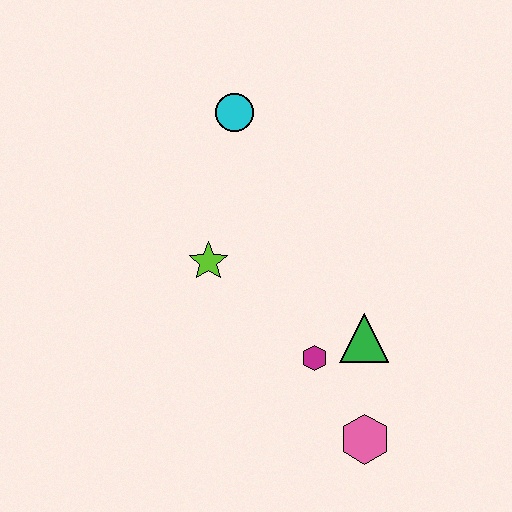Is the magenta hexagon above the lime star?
No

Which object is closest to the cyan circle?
The lime star is closest to the cyan circle.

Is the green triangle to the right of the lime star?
Yes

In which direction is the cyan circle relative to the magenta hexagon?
The cyan circle is above the magenta hexagon.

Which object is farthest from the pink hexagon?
The cyan circle is farthest from the pink hexagon.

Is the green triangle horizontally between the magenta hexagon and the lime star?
No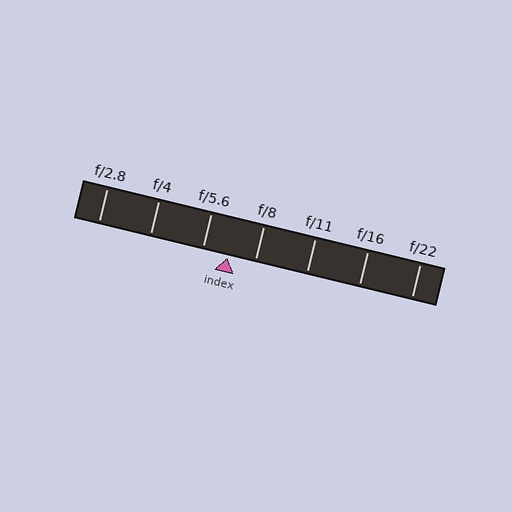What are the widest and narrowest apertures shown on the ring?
The widest aperture shown is f/2.8 and the narrowest is f/22.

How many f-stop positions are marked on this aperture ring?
There are 7 f-stop positions marked.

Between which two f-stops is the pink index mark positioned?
The index mark is between f/5.6 and f/8.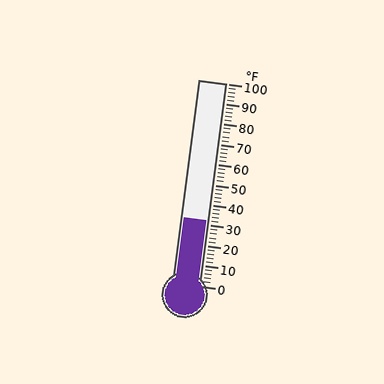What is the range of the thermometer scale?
The thermometer scale ranges from 0°F to 100°F.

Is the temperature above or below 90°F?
The temperature is below 90°F.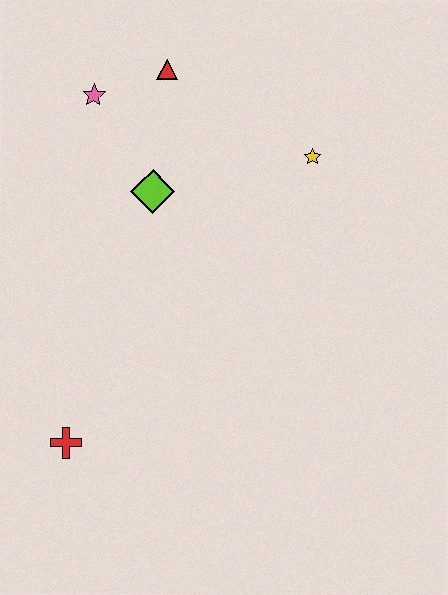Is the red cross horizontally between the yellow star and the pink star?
No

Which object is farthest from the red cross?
The red triangle is farthest from the red cross.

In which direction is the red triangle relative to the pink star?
The red triangle is to the right of the pink star.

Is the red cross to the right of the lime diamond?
No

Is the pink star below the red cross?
No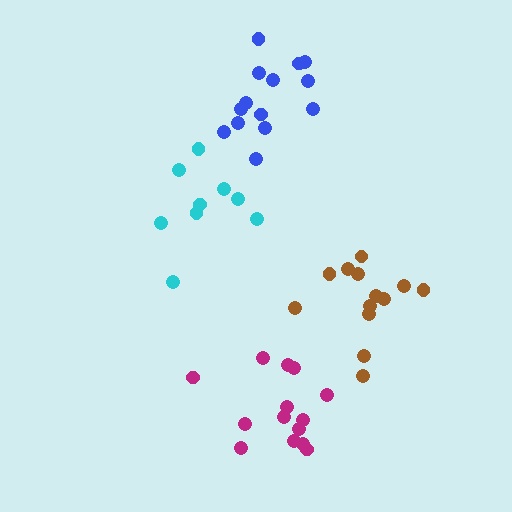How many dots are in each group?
Group 1: 9 dots, Group 2: 13 dots, Group 3: 14 dots, Group 4: 14 dots (50 total).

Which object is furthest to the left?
The cyan cluster is leftmost.